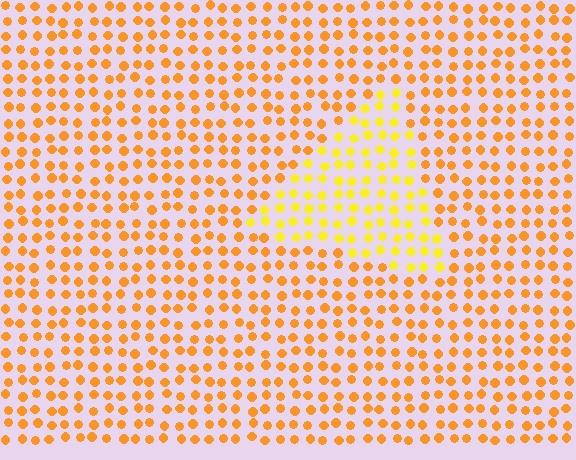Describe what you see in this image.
The image is filled with small orange elements in a uniform arrangement. A triangle-shaped region is visible where the elements are tinted to a slightly different hue, forming a subtle color boundary.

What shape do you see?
I see a triangle.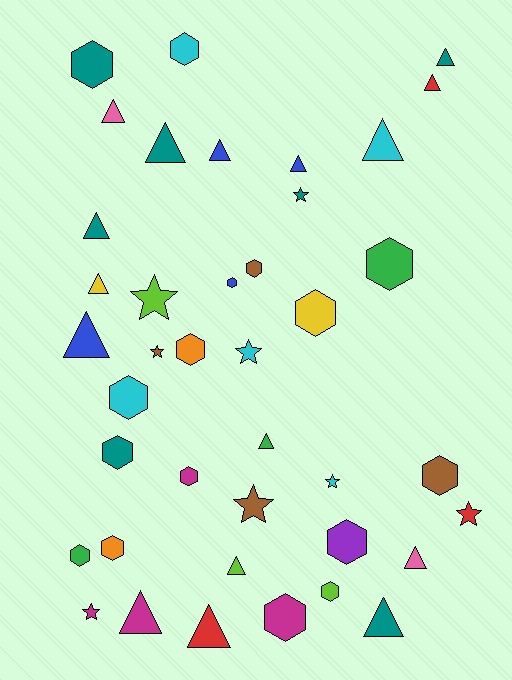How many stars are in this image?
There are 8 stars.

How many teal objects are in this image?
There are 7 teal objects.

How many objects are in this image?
There are 40 objects.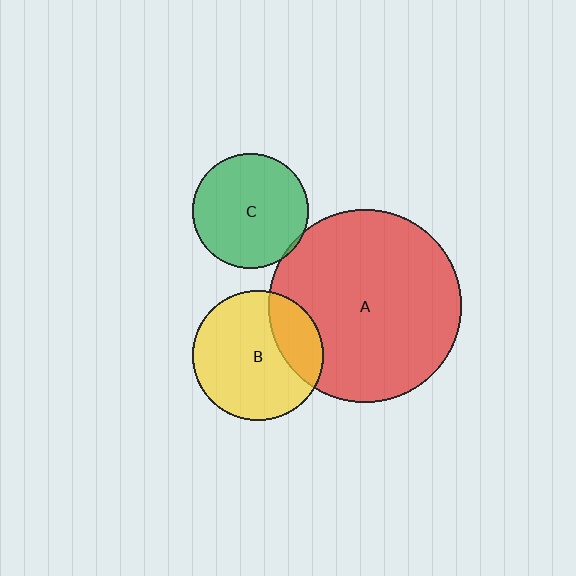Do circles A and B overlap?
Yes.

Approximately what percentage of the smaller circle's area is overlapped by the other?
Approximately 25%.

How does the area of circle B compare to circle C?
Approximately 1.3 times.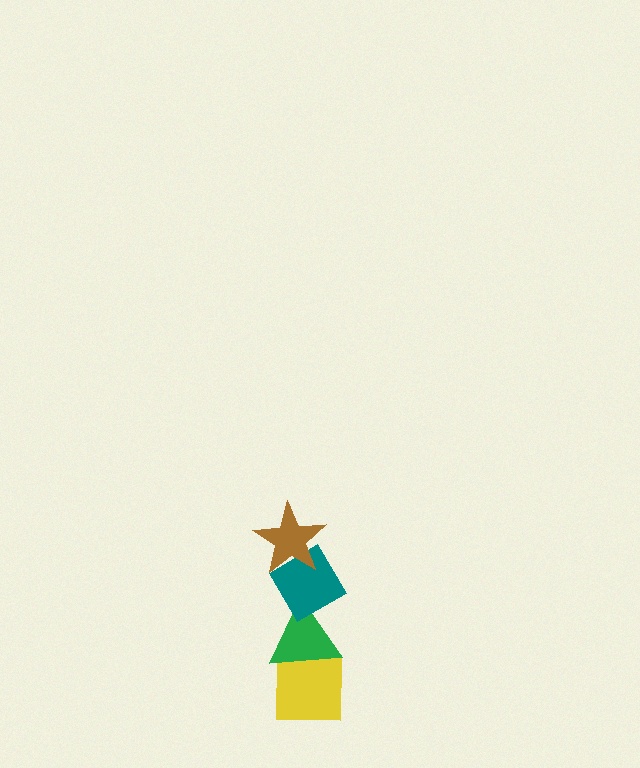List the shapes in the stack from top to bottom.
From top to bottom: the brown star, the teal diamond, the green triangle, the yellow square.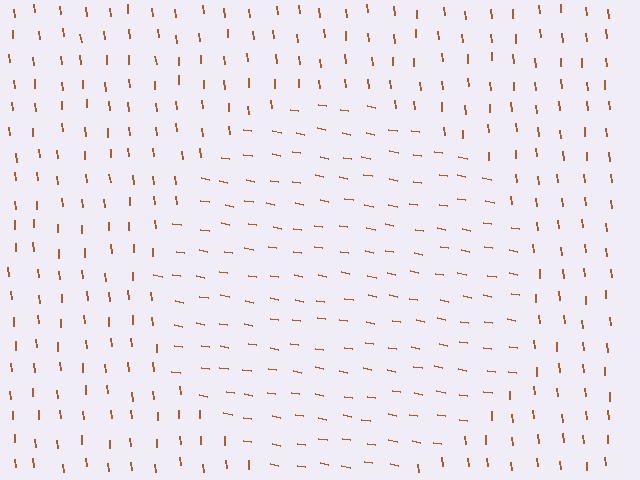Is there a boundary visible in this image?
Yes, there is a texture boundary formed by a change in line orientation.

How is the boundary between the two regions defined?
The boundary is defined purely by a change in line orientation (approximately 75 degrees difference). All lines are the same color and thickness.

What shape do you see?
I see a circle.